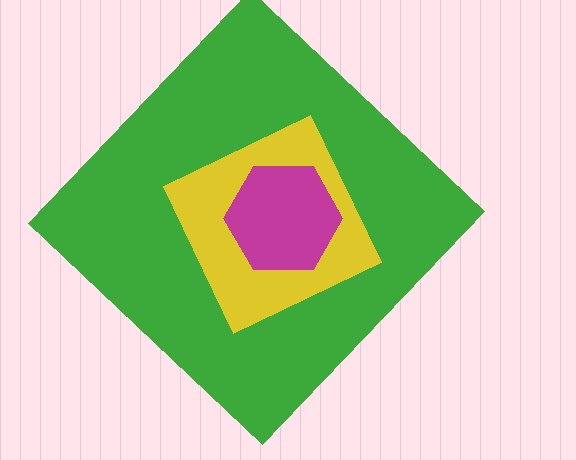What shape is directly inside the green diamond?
The yellow diamond.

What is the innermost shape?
The magenta hexagon.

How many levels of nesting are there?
3.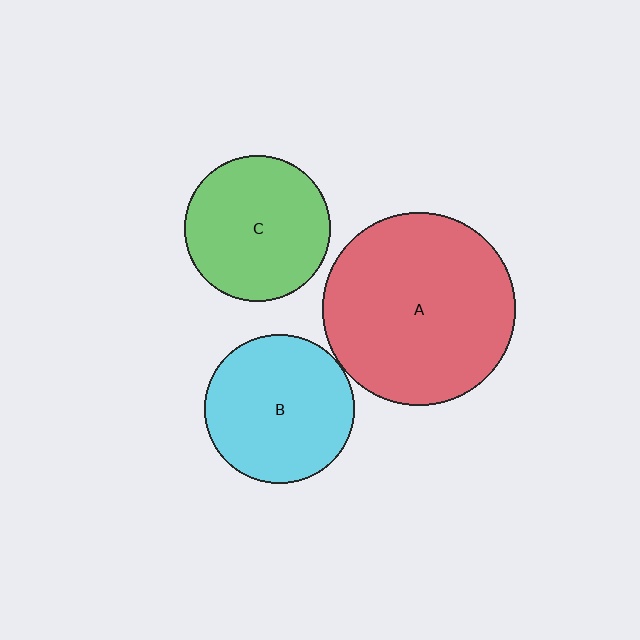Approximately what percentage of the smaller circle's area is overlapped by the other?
Approximately 5%.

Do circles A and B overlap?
Yes.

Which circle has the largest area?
Circle A (red).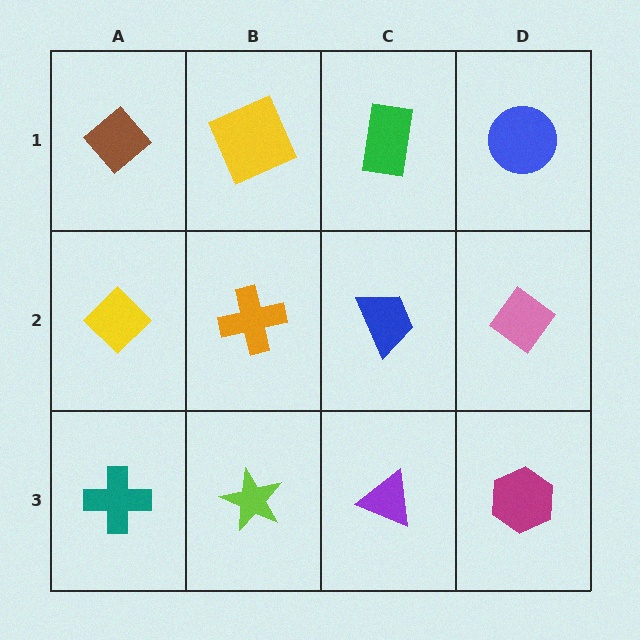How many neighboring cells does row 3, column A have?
2.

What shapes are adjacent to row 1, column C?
A blue trapezoid (row 2, column C), a yellow square (row 1, column B), a blue circle (row 1, column D).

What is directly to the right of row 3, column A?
A lime star.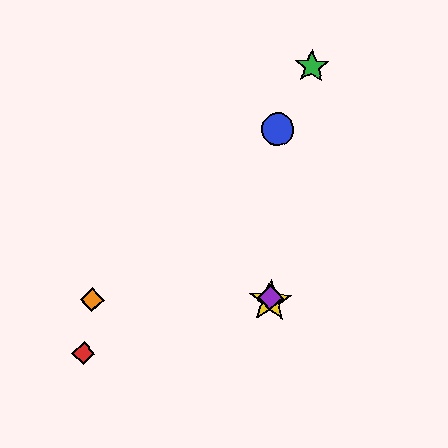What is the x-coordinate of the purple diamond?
The purple diamond is at x≈271.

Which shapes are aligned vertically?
The blue circle, the yellow star, the purple diamond are aligned vertically.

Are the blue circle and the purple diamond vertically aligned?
Yes, both are at x≈278.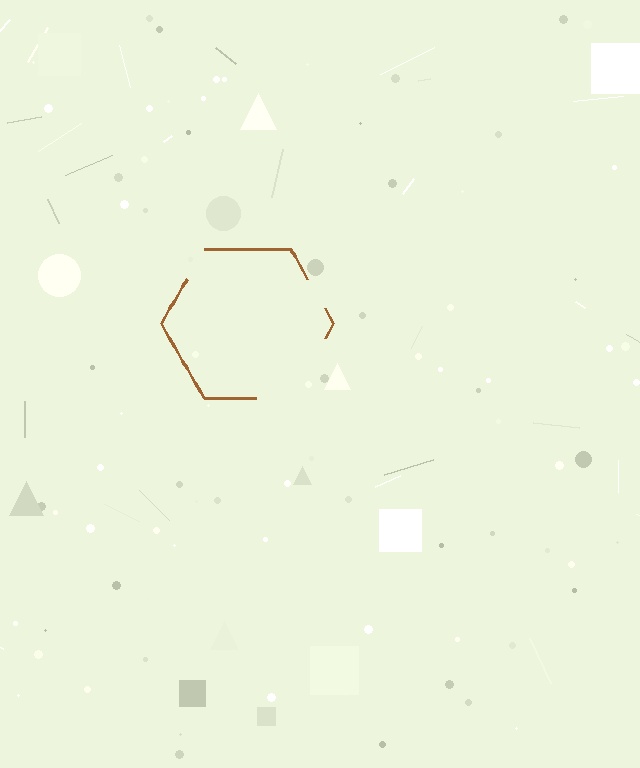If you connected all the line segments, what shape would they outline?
They would outline a hexagon.